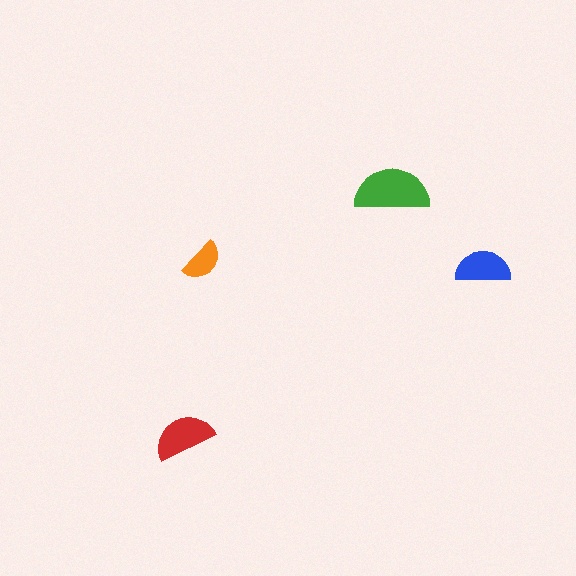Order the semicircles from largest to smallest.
the green one, the red one, the blue one, the orange one.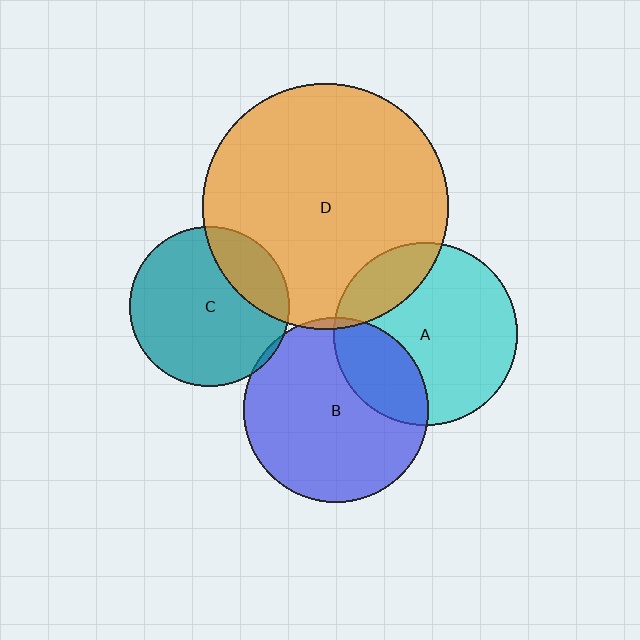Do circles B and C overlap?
Yes.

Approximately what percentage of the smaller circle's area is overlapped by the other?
Approximately 5%.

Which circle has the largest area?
Circle D (orange).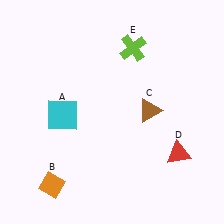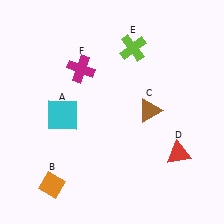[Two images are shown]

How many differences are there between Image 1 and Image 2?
There is 1 difference between the two images.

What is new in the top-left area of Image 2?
A magenta cross (F) was added in the top-left area of Image 2.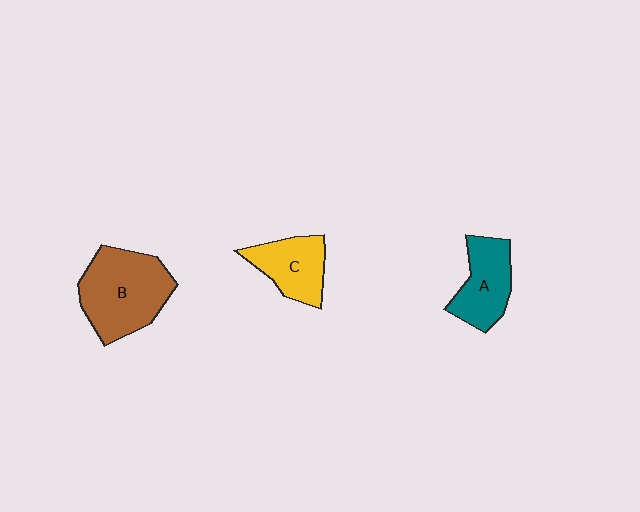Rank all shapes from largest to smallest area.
From largest to smallest: B (brown), A (teal), C (yellow).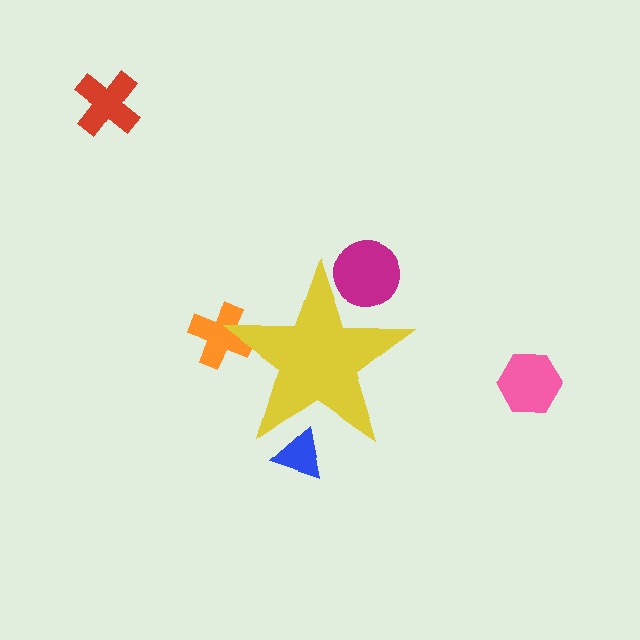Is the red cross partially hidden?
No, the red cross is fully visible.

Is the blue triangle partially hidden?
Yes, the blue triangle is partially hidden behind the yellow star.